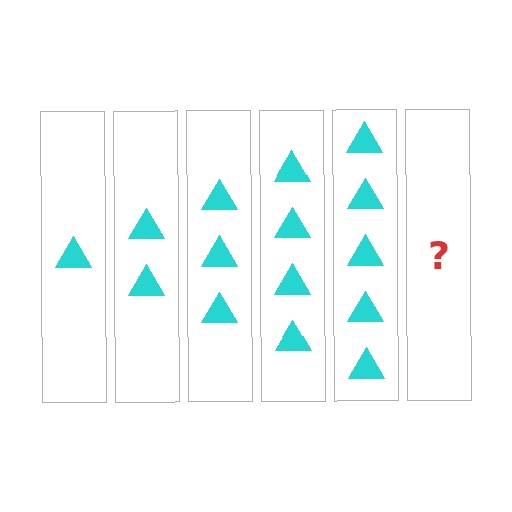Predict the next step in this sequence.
The next step is 6 triangles.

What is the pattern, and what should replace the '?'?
The pattern is that each step adds one more triangle. The '?' should be 6 triangles.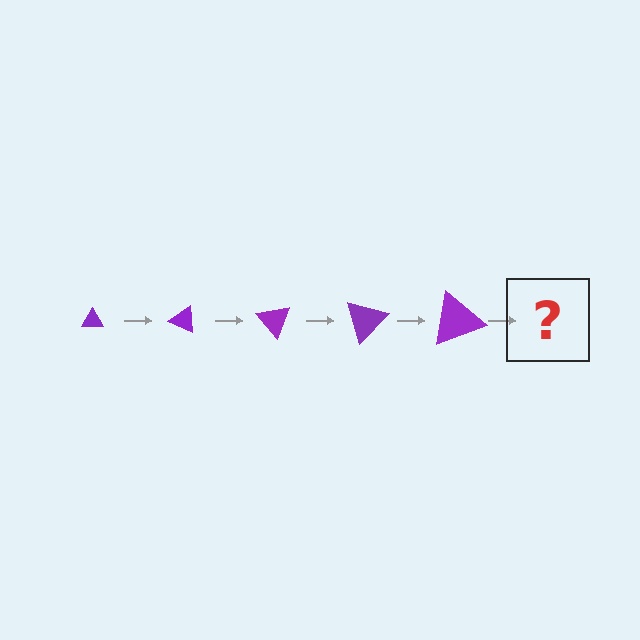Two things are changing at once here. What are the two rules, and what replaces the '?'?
The two rules are that the triangle grows larger each step and it rotates 25 degrees each step. The '?' should be a triangle, larger than the previous one and rotated 125 degrees from the start.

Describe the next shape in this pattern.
It should be a triangle, larger than the previous one and rotated 125 degrees from the start.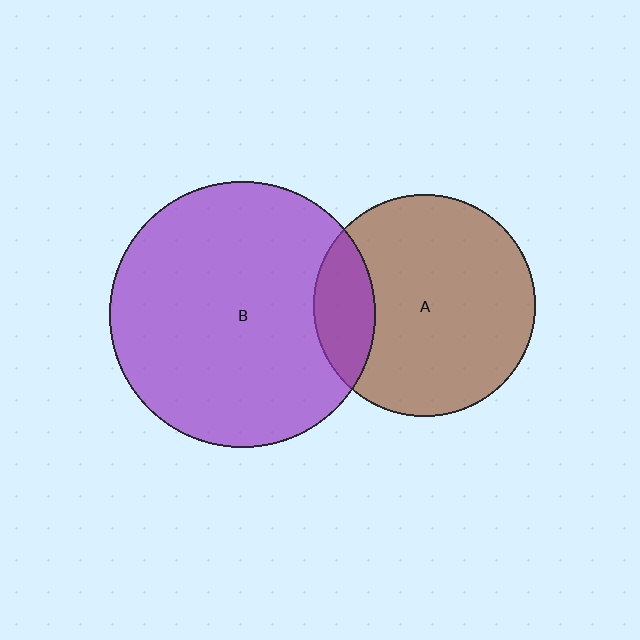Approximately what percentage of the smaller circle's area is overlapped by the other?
Approximately 20%.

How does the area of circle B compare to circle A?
Approximately 1.4 times.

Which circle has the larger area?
Circle B (purple).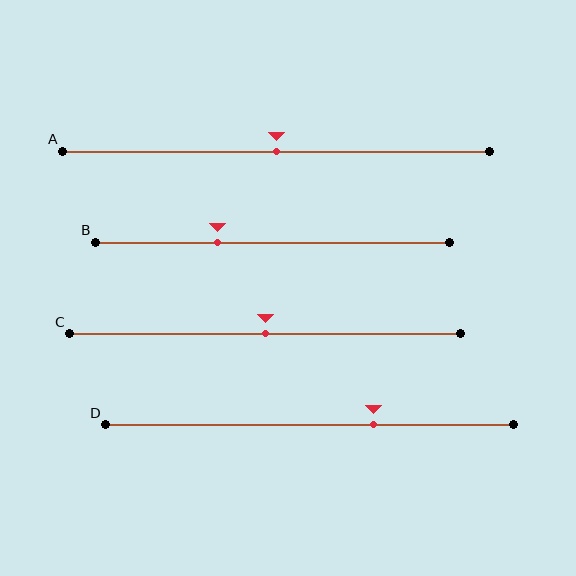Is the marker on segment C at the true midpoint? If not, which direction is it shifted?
Yes, the marker on segment C is at the true midpoint.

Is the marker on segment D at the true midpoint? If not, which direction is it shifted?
No, the marker on segment D is shifted to the right by about 16% of the segment length.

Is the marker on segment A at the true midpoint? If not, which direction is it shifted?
Yes, the marker on segment A is at the true midpoint.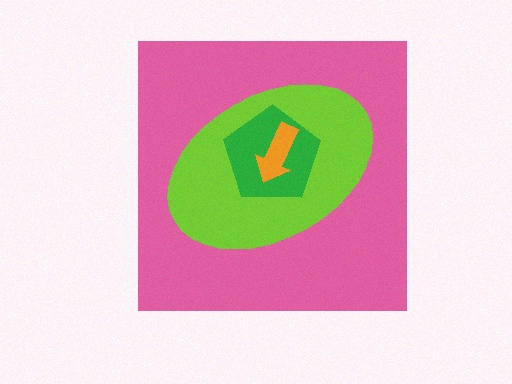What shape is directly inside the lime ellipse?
The green pentagon.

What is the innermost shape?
The orange arrow.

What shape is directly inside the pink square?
The lime ellipse.